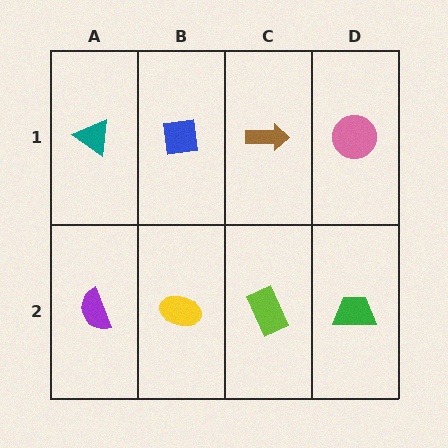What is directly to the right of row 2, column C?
A green trapezoid.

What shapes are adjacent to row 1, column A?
A purple semicircle (row 2, column A), a blue square (row 1, column B).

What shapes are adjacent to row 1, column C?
A lime rectangle (row 2, column C), a blue square (row 1, column B), a pink circle (row 1, column D).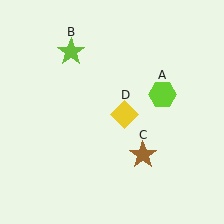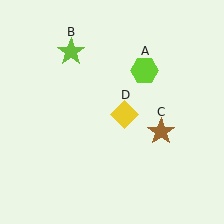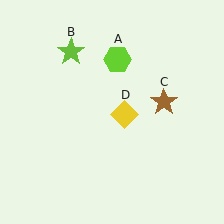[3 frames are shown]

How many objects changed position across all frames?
2 objects changed position: lime hexagon (object A), brown star (object C).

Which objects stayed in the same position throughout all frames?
Lime star (object B) and yellow diamond (object D) remained stationary.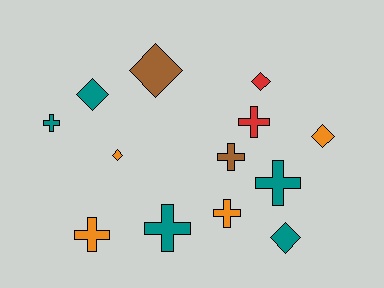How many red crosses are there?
There is 1 red cross.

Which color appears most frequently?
Teal, with 5 objects.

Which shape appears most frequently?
Cross, with 7 objects.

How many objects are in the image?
There are 13 objects.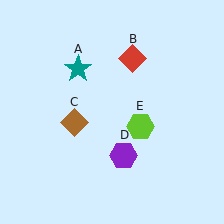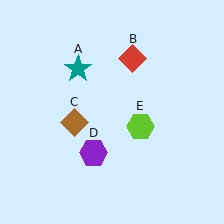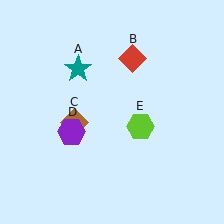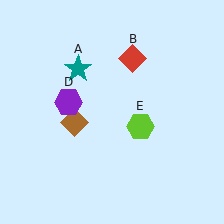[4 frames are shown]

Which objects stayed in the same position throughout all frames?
Teal star (object A) and red diamond (object B) and brown diamond (object C) and lime hexagon (object E) remained stationary.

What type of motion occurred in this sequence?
The purple hexagon (object D) rotated clockwise around the center of the scene.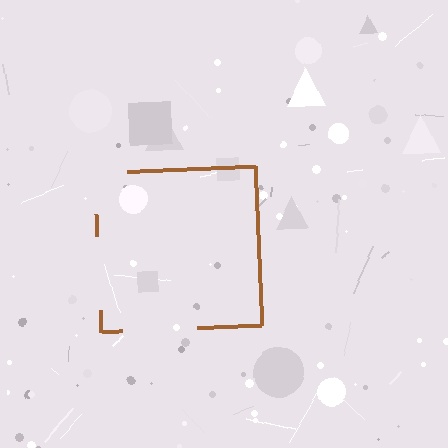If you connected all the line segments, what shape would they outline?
They would outline a square.